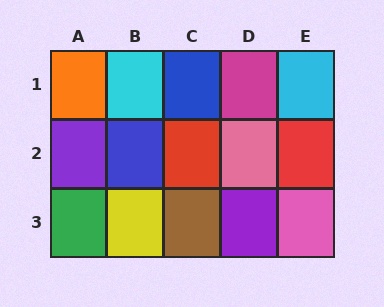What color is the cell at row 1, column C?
Blue.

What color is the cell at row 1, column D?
Magenta.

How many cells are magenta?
1 cell is magenta.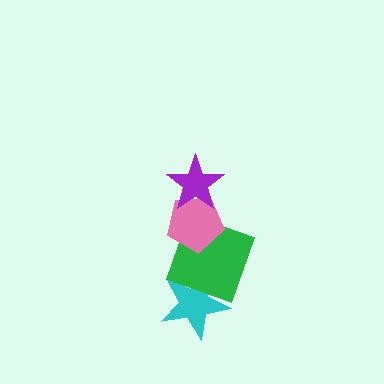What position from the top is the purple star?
The purple star is 1st from the top.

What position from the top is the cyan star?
The cyan star is 4th from the top.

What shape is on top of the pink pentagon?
The purple star is on top of the pink pentagon.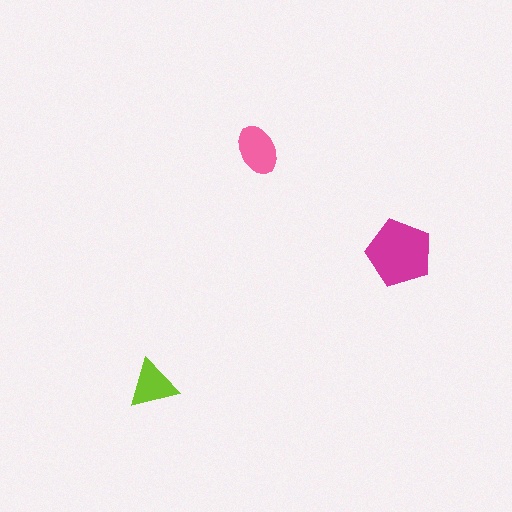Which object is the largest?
The magenta pentagon.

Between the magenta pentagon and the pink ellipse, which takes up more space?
The magenta pentagon.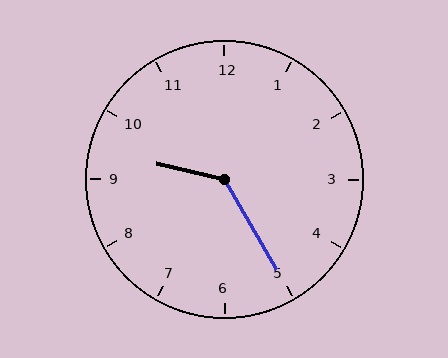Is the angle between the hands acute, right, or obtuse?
It is obtuse.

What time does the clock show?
9:25.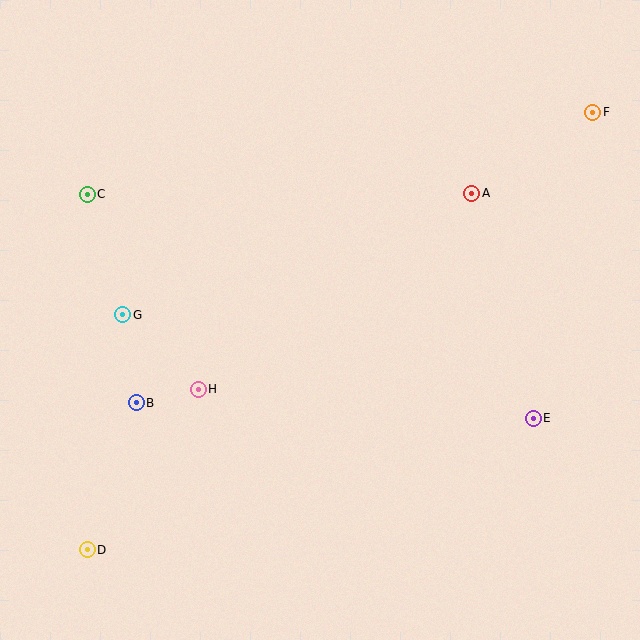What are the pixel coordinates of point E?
Point E is at (533, 418).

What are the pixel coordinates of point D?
Point D is at (87, 550).